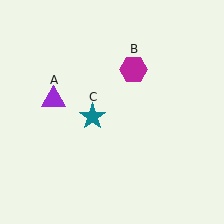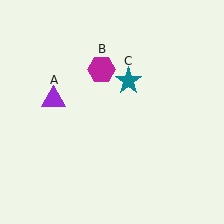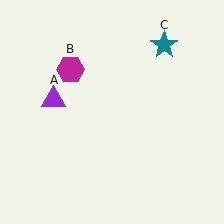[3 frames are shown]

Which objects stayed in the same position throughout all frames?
Purple triangle (object A) remained stationary.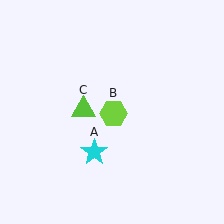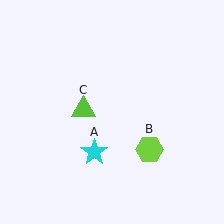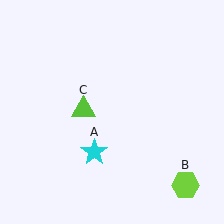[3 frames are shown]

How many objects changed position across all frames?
1 object changed position: lime hexagon (object B).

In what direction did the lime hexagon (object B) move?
The lime hexagon (object B) moved down and to the right.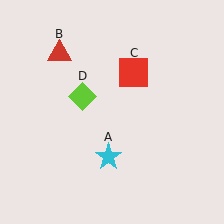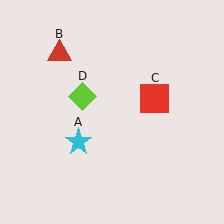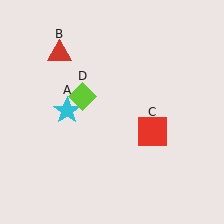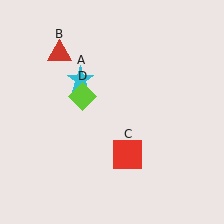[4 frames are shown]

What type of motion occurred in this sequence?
The cyan star (object A), red square (object C) rotated clockwise around the center of the scene.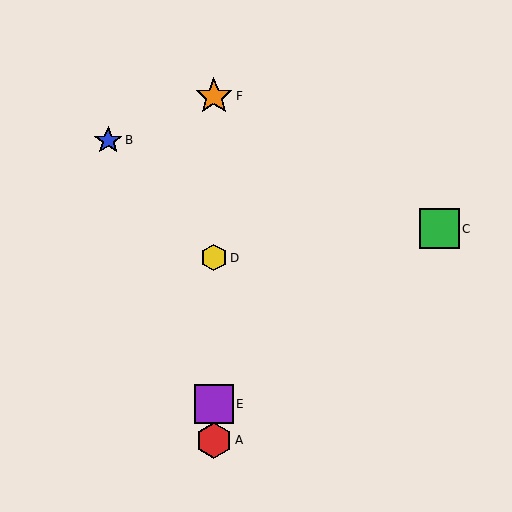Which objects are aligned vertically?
Objects A, D, E, F are aligned vertically.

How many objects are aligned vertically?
4 objects (A, D, E, F) are aligned vertically.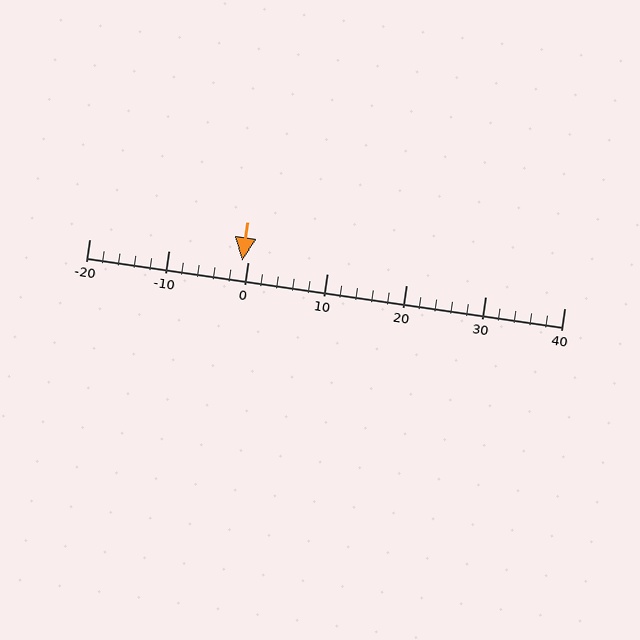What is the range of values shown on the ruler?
The ruler shows values from -20 to 40.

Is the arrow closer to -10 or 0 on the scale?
The arrow is closer to 0.